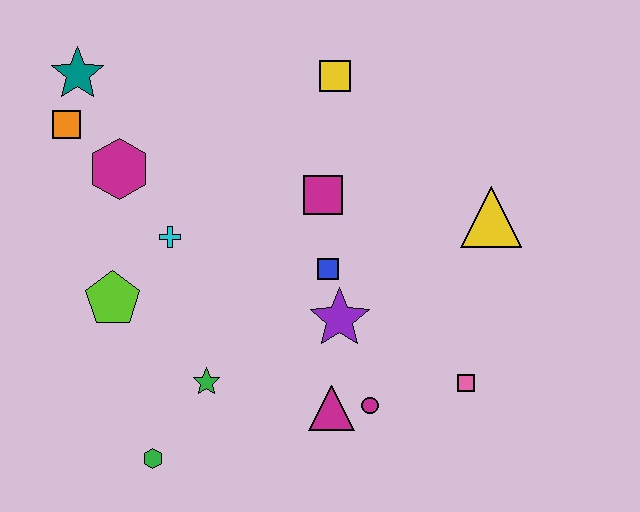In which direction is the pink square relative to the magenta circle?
The pink square is to the right of the magenta circle.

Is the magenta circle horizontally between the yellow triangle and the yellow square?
Yes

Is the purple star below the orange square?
Yes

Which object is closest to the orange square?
The teal star is closest to the orange square.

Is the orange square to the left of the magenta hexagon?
Yes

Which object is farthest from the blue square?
The teal star is farthest from the blue square.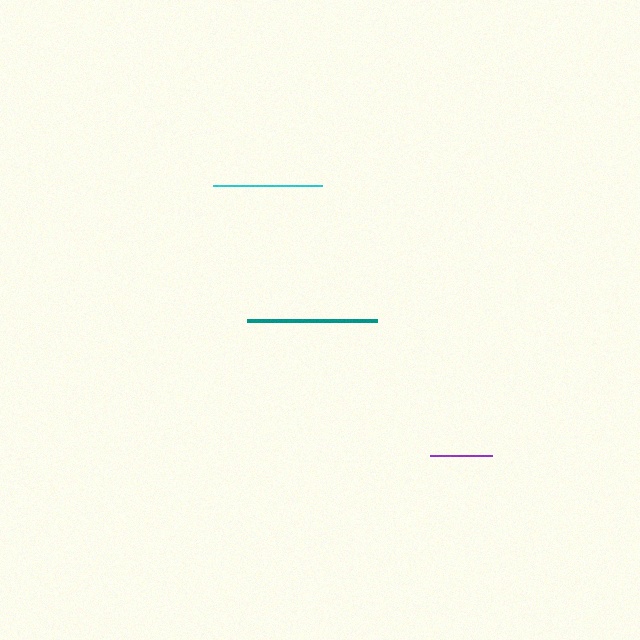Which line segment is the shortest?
The purple line is the shortest at approximately 62 pixels.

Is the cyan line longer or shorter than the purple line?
The cyan line is longer than the purple line.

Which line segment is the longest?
The teal line is the longest at approximately 130 pixels.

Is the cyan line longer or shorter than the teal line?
The teal line is longer than the cyan line.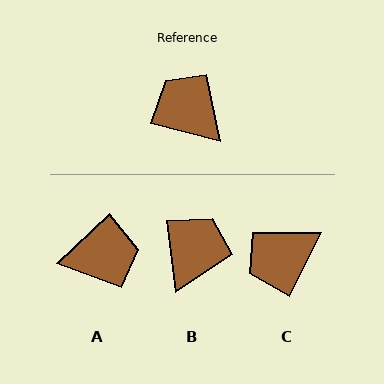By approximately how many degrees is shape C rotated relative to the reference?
Approximately 78 degrees counter-clockwise.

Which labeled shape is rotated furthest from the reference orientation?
A, about 122 degrees away.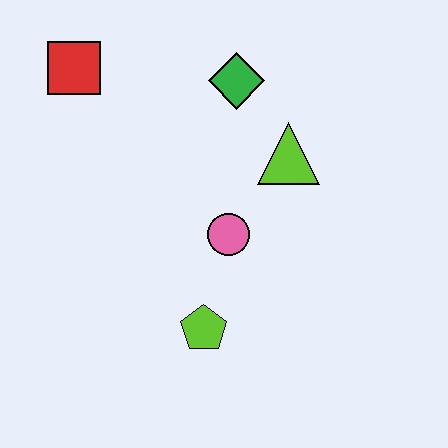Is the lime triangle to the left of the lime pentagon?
No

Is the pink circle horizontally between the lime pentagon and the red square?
No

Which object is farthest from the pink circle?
The red square is farthest from the pink circle.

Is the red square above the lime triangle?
Yes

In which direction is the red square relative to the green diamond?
The red square is to the left of the green diamond.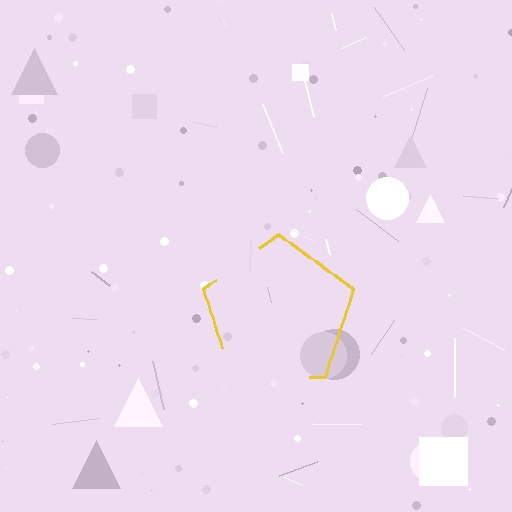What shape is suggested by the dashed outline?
The dashed outline suggests a pentagon.